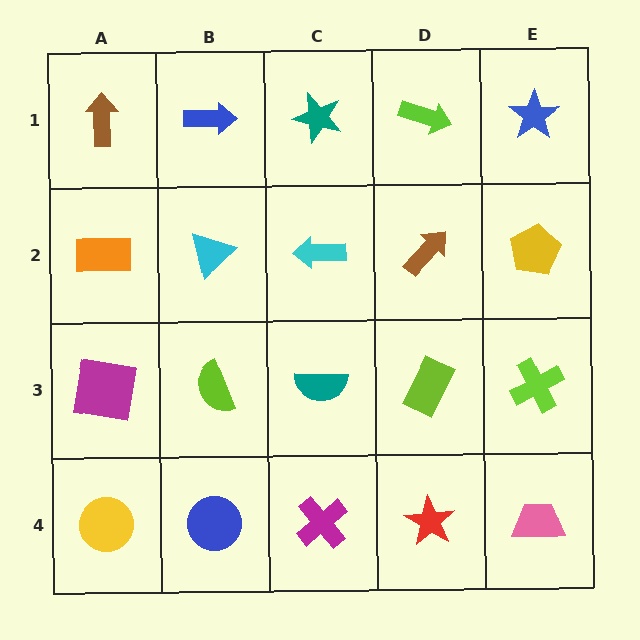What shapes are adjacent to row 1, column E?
A yellow pentagon (row 2, column E), a lime arrow (row 1, column D).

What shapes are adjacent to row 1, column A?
An orange rectangle (row 2, column A), a blue arrow (row 1, column B).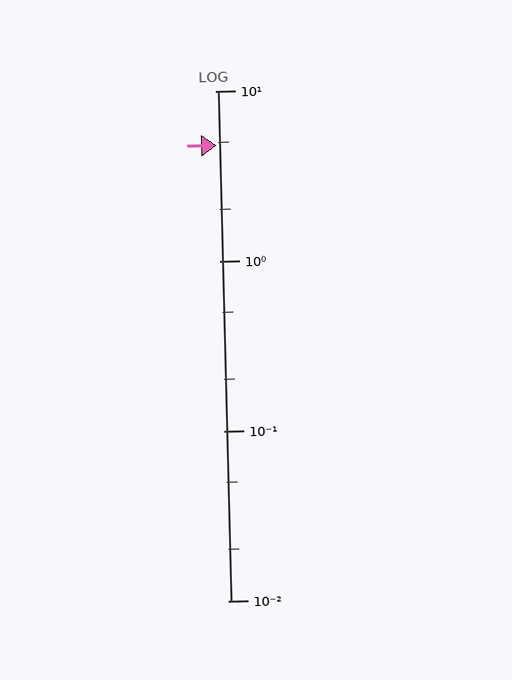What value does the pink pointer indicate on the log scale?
The pointer indicates approximately 4.8.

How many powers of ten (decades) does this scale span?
The scale spans 3 decades, from 0.01 to 10.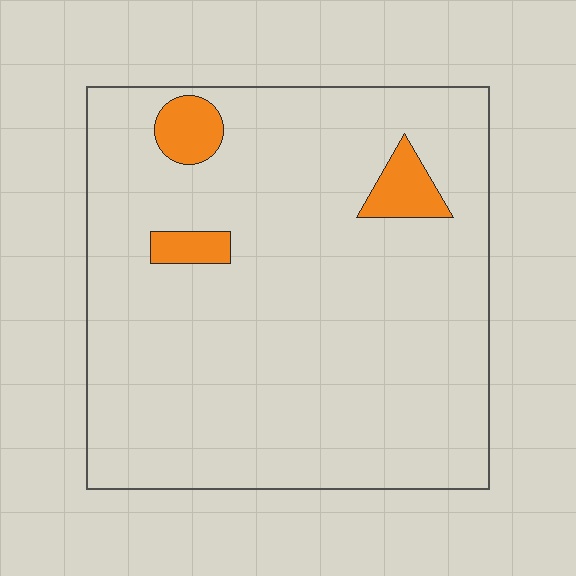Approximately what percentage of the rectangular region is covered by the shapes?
Approximately 5%.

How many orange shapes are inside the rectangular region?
3.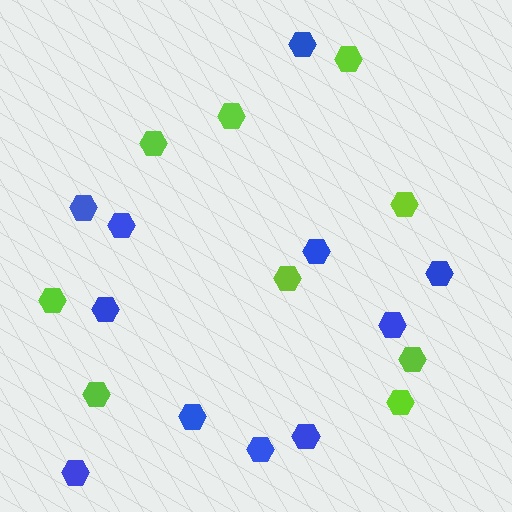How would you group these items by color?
There are 2 groups: one group of blue hexagons (11) and one group of lime hexagons (9).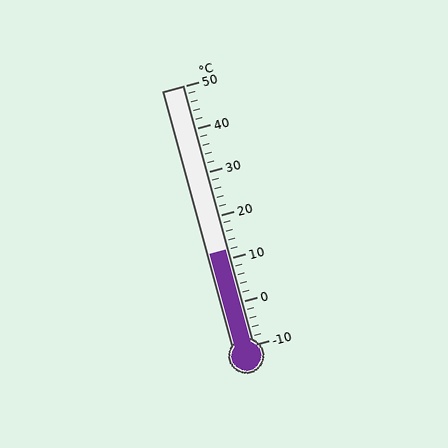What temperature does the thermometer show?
The thermometer shows approximately 12°C.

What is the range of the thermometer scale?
The thermometer scale ranges from -10°C to 50°C.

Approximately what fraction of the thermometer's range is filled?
The thermometer is filled to approximately 35% of its range.